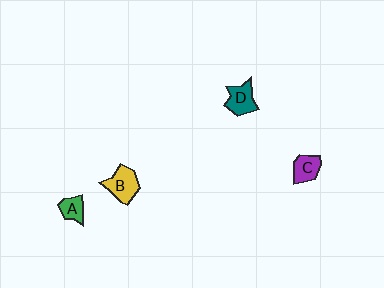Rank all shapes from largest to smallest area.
From largest to smallest: B (yellow), D (teal), C (purple), A (green).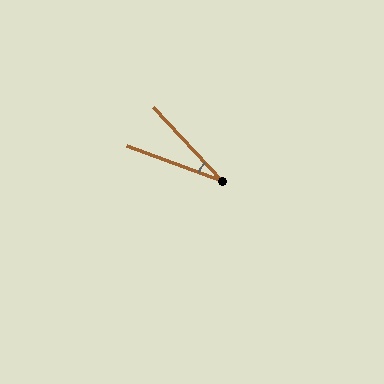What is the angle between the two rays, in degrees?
Approximately 27 degrees.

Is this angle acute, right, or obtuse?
It is acute.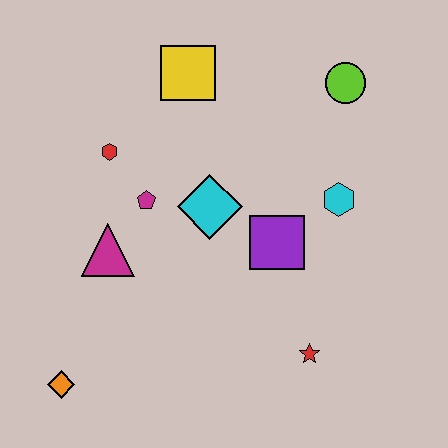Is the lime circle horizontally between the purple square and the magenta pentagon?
No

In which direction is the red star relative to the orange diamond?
The red star is to the right of the orange diamond.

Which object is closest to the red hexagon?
The magenta pentagon is closest to the red hexagon.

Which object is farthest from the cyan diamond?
The orange diamond is farthest from the cyan diamond.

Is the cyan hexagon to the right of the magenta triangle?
Yes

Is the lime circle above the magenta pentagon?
Yes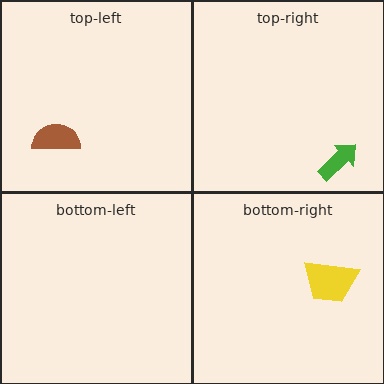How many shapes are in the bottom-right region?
1.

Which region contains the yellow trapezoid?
The bottom-right region.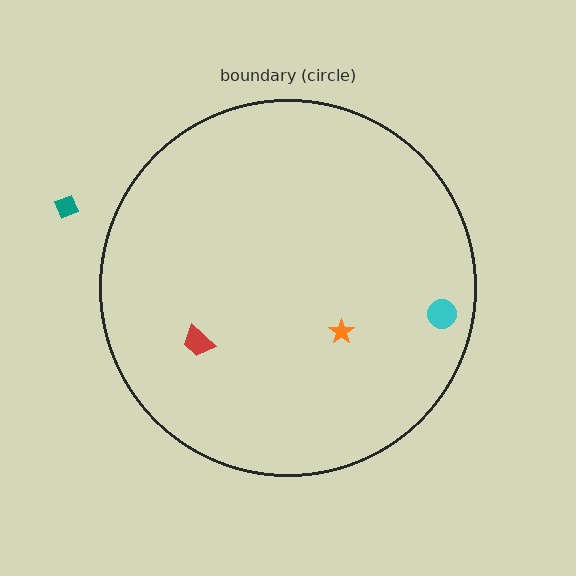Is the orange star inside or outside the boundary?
Inside.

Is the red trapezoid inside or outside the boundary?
Inside.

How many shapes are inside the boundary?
3 inside, 1 outside.